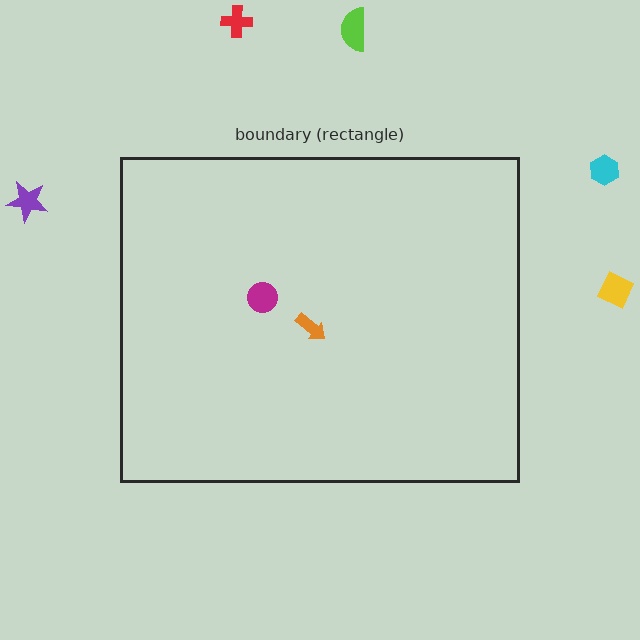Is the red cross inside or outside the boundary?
Outside.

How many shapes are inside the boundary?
2 inside, 5 outside.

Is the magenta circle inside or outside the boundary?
Inside.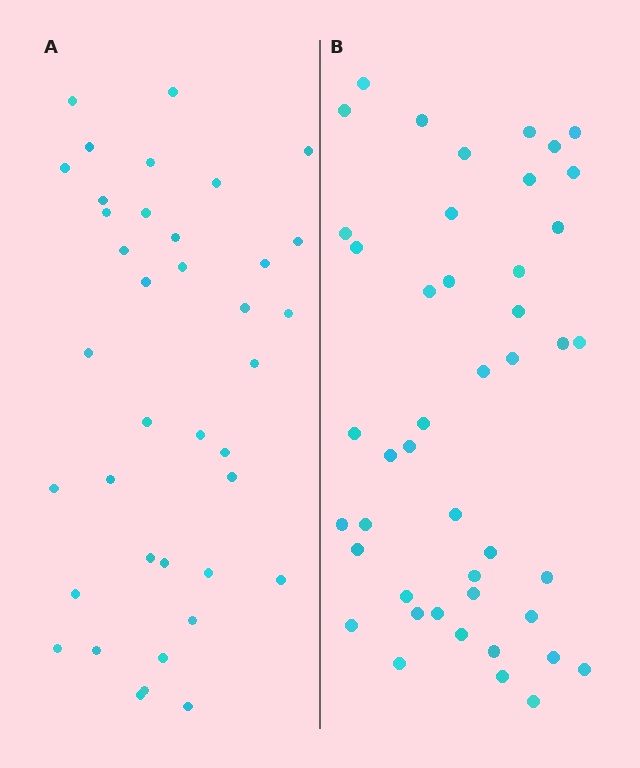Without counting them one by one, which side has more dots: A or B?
Region B (the right region) has more dots.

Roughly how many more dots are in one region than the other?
Region B has roughly 8 or so more dots than region A.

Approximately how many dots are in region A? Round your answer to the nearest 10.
About 40 dots. (The exact count is 38, which rounds to 40.)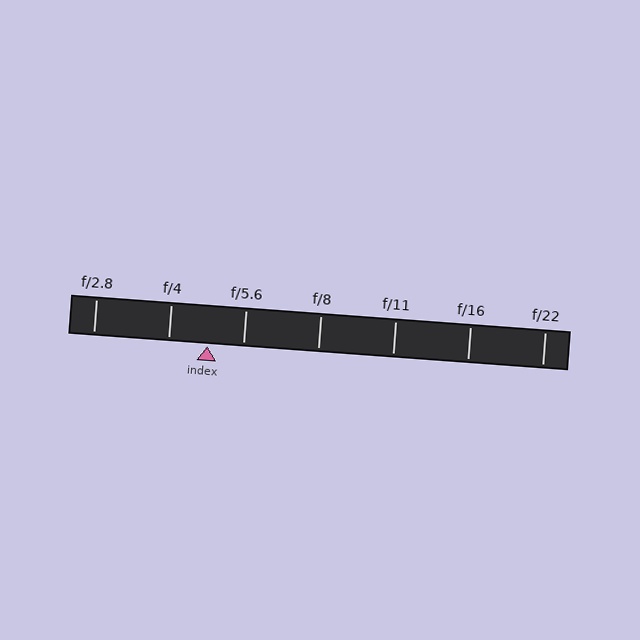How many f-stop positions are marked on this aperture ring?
There are 7 f-stop positions marked.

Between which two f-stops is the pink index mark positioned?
The index mark is between f/4 and f/5.6.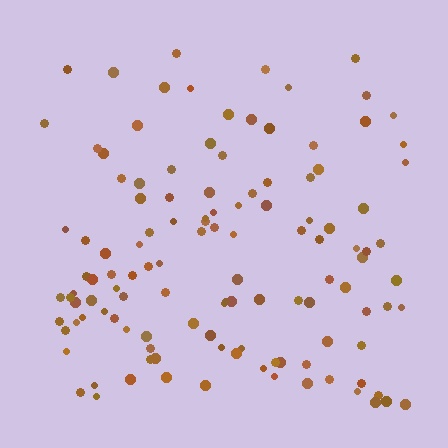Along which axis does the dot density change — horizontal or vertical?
Vertical.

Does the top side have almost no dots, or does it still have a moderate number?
Still a moderate number, just noticeably fewer than the bottom.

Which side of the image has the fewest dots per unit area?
The top.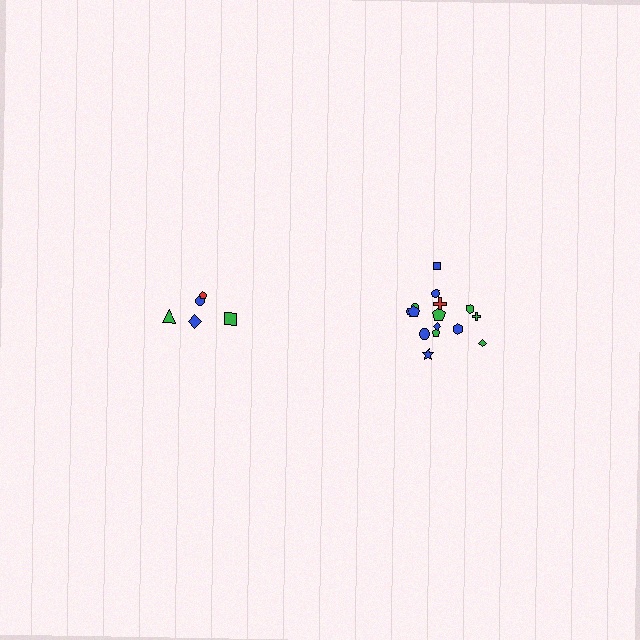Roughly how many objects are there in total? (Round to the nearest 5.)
Roughly 20 objects in total.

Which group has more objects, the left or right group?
The right group.